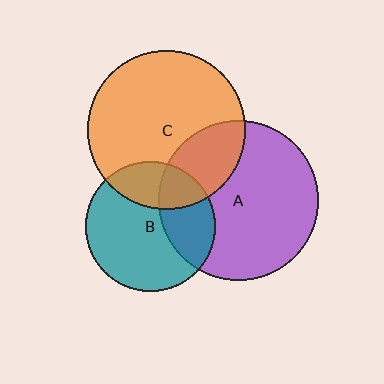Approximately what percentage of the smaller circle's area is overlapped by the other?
Approximately 25%.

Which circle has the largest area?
Circle A (purple).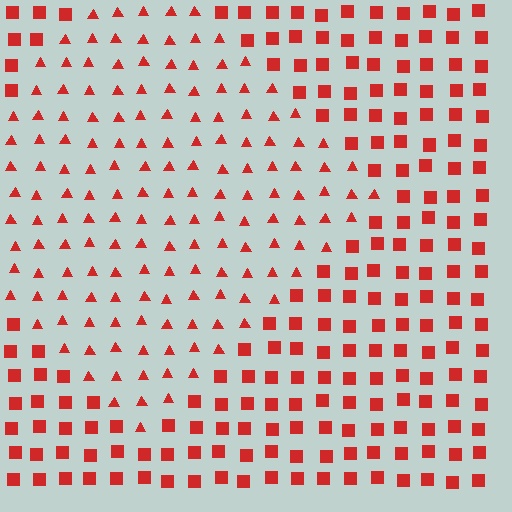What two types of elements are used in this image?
The image uses triangles inside the diamond region and squares outside it.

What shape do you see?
I see a diamond.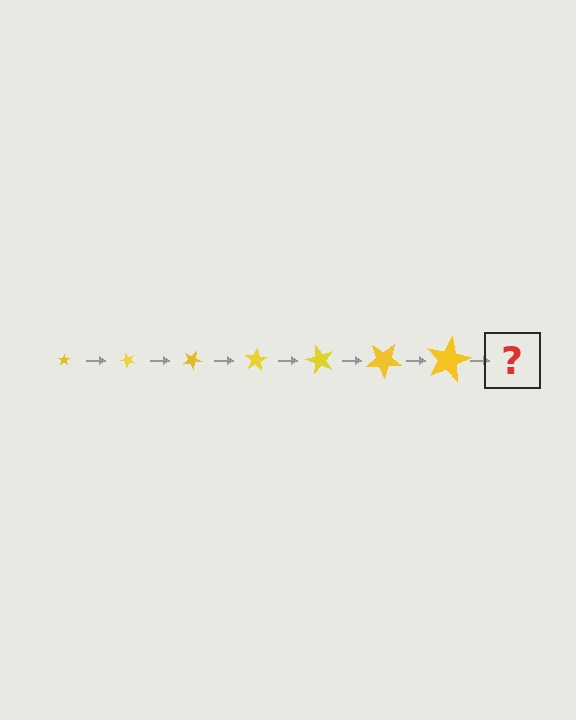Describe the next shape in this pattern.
It should be a star, larger than the previous one and rotated 350 degrees from the start.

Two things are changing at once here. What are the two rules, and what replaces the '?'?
The two rules are that the star grows larger each step and it rotates 50 degrees each step. The '?' should be a star, larger than the previous one and rotated 350 degrees from the start.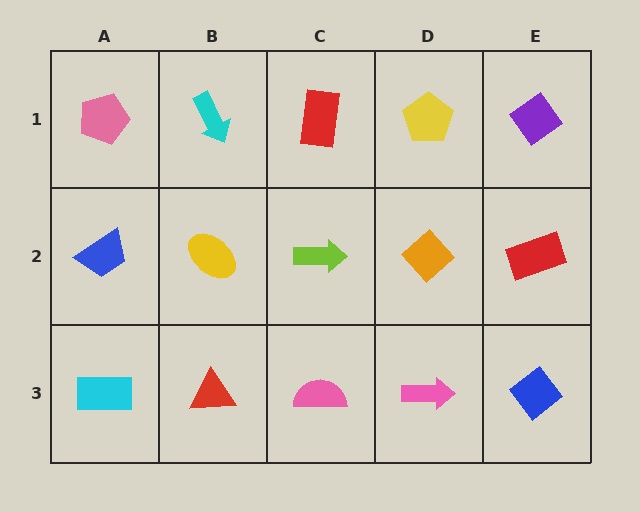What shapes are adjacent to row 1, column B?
A yellow ellipse (row 2, column B), a pink pentagon (row 1, column A), a red rectangle (row 1, column C).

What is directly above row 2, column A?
A pink pentagon.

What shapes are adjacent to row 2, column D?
A yellow pentagon (row 1, column D), a pink arrow (row 3, column D), a lime arrow (row 2, column C), a red rectangle (row 2, column E).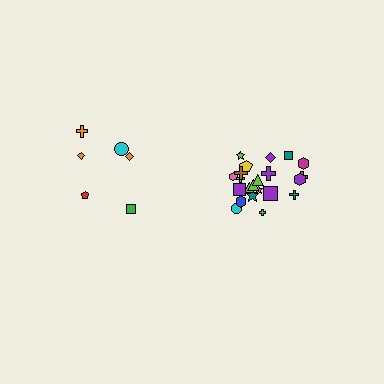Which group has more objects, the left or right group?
The right group.